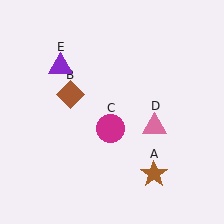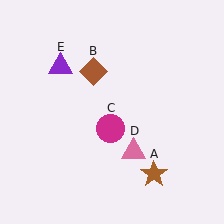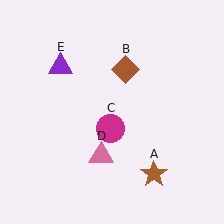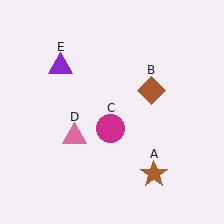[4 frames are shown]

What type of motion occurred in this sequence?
The brown diamond (object B), pink triangle (object D) rotated clockwise around the center of the scene.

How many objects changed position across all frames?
2 objects changed position: brown diamond (object B), pink triangle (object D).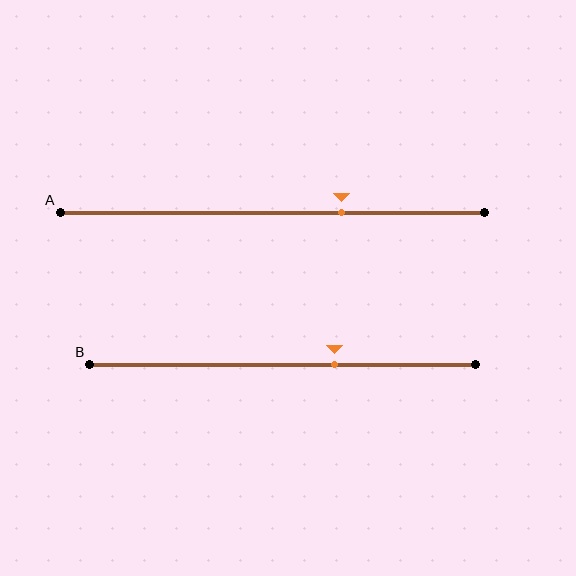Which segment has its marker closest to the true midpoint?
Segment B has its marker closest to the true midpoint.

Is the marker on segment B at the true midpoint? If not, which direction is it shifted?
No, the marker on segment B is shifted to the right by about 13% of the segment length.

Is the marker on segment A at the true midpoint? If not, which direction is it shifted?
No, the marker on segment A is shifted to the right by about 16% of the segment length.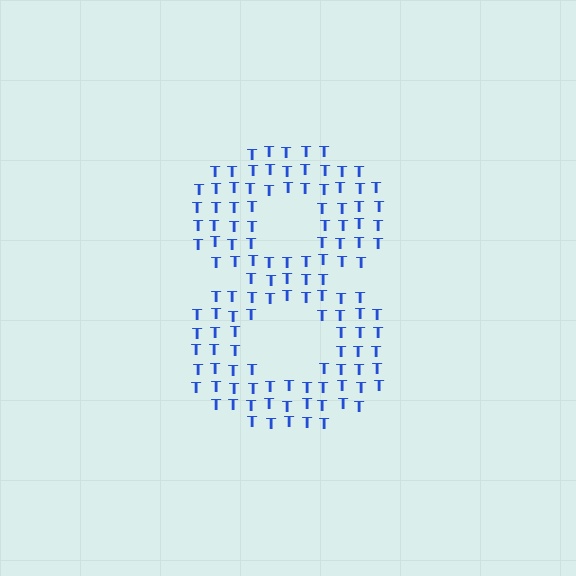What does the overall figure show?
The overall figure shows the digit 8.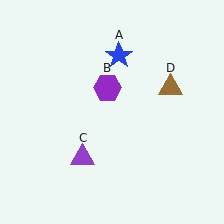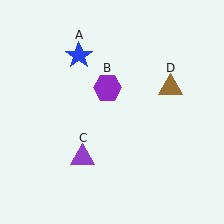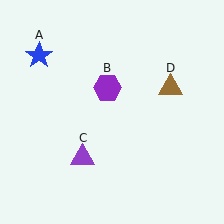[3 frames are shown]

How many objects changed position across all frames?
1 object changed position: blue star (object A).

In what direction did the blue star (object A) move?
The blue star (object A) moved left.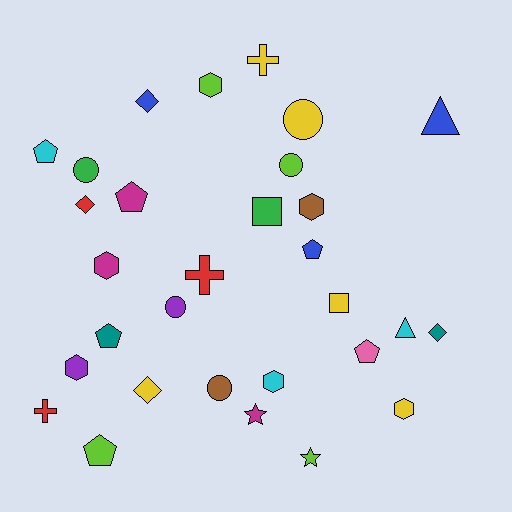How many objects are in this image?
There are 30 objects.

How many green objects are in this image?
There are 2 green objects.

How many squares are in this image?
There are 2 squares.